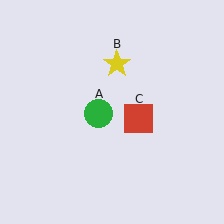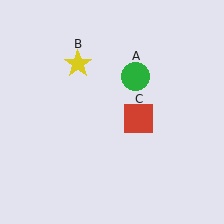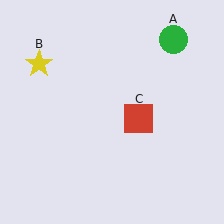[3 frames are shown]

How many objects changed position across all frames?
2 objects changed position: green circle (object A), yellow star (object B).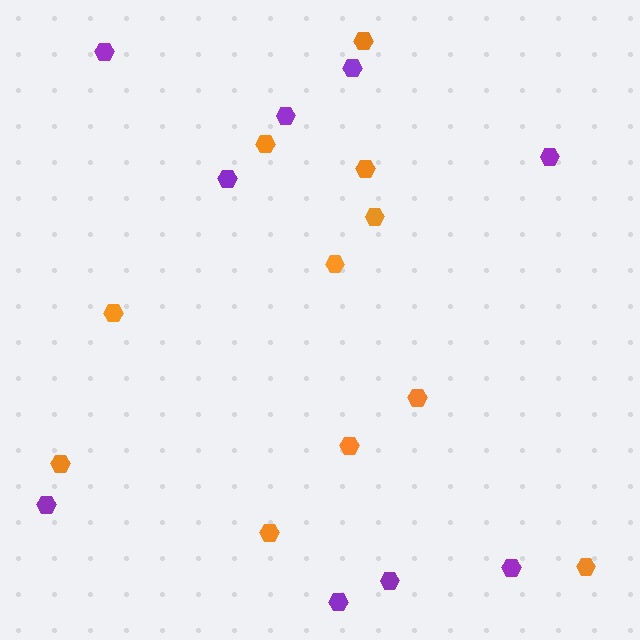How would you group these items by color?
There are 2 groups: one group of purple hexagons (9) and one group of orange hexagons (11).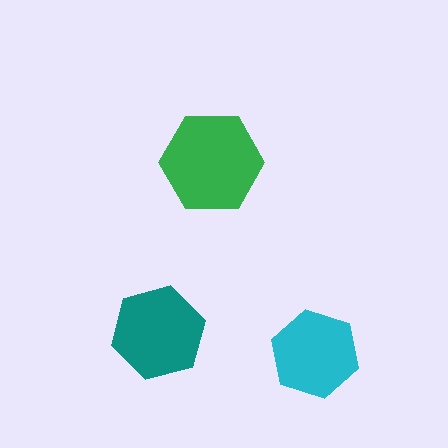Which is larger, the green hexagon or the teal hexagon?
The green one.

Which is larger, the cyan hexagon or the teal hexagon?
The teal one.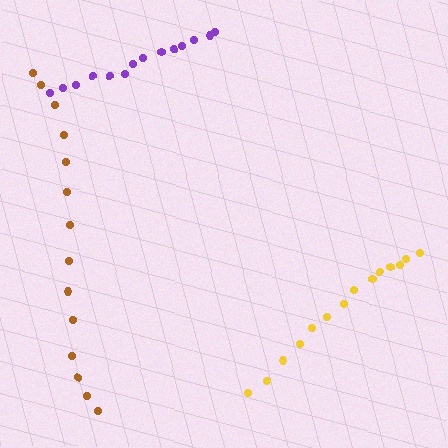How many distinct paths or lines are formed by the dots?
There are 3 distinct paths.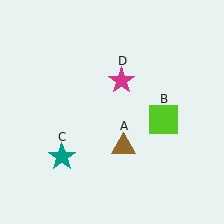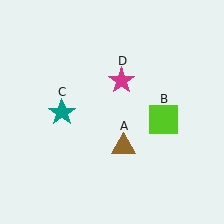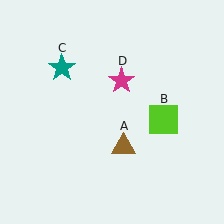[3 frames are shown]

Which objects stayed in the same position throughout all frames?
Brown triangle (object A) and lime square (object B) and magenta star (object D) remained stationary.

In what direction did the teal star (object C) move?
The teal star (object C) moved up.